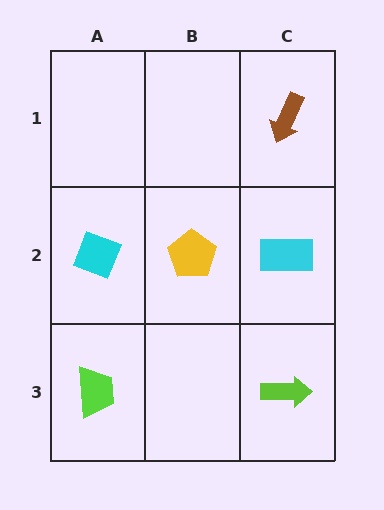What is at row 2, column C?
A cyan rectangle.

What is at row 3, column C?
A lime arrow.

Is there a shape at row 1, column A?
No, that cell is empty.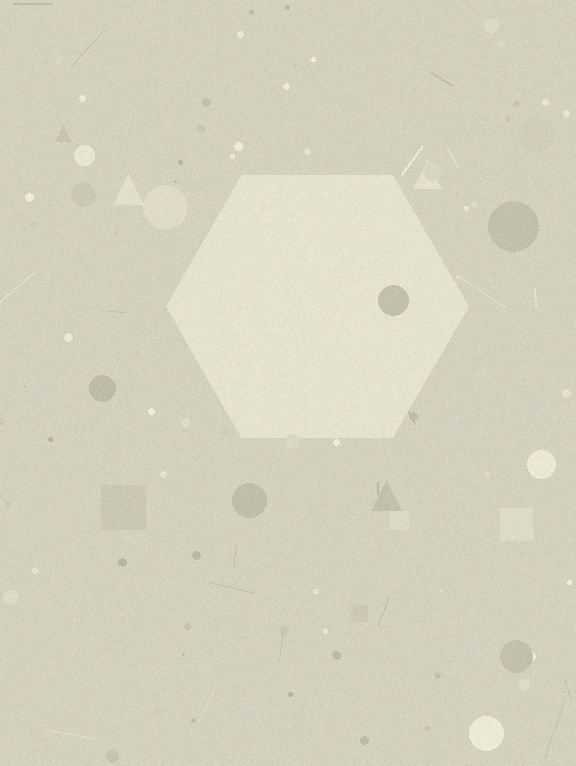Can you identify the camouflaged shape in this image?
The camouflaged shape is a hexagon.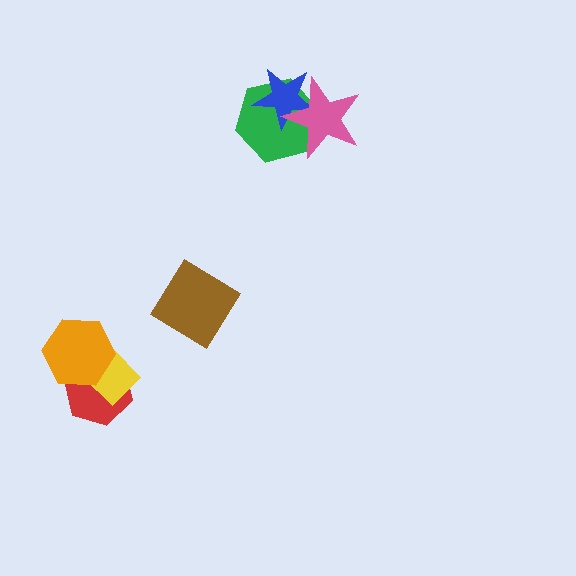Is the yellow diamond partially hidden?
Yes, it is partially covered by another shape.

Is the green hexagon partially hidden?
Yes, it is partially covered by another shape.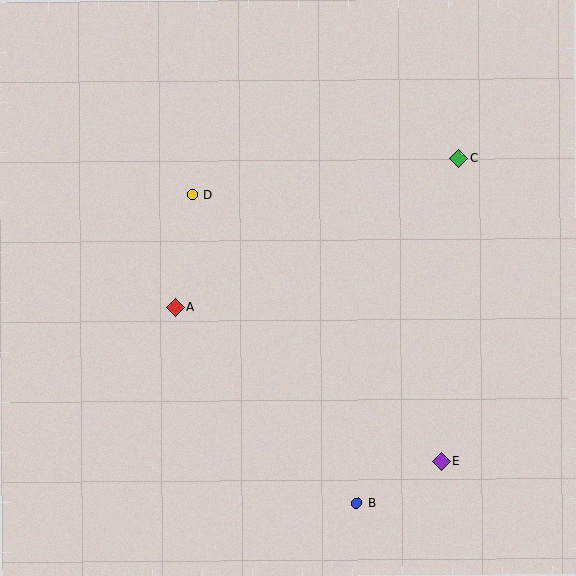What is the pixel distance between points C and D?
The distance between C and D is 269 pixels.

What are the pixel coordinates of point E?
Point E is at (441, 461).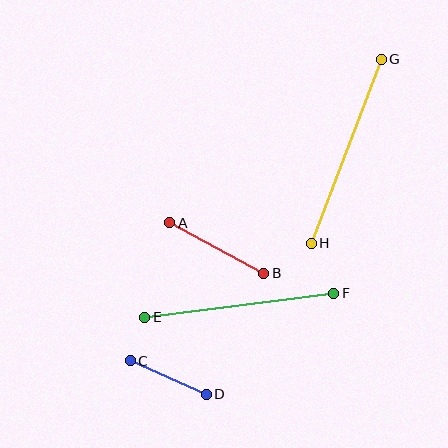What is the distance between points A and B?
The distance is approximately 107 pixels.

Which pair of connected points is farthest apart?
Points G and H are farthest apart.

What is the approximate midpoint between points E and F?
The midpoint is at approximately (239, 305) pixels.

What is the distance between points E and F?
The distance is approximately 190 pixels.